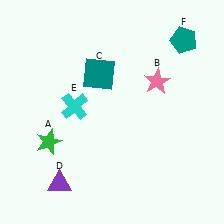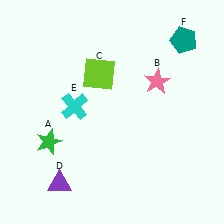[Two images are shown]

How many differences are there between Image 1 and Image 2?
There is 1 difference between the two images.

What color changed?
The square (C) changed from teal in Image 1 to lime in Image 2.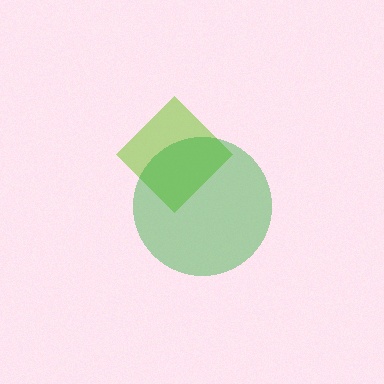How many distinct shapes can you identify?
There are 2 distinct shapes: a lime diamond, a green circle.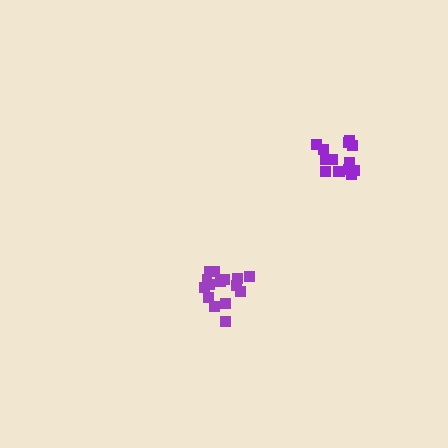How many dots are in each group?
Group 1: 15 dots, Group 2: 14 dots (29 total).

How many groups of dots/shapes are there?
There are 2 groups.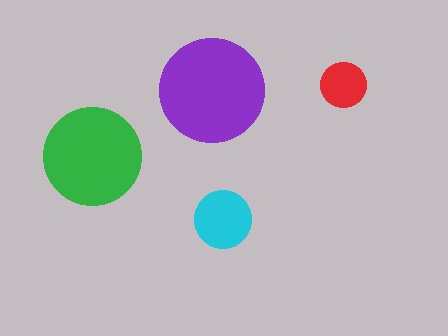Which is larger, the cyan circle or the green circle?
The green one.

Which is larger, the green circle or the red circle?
The green one.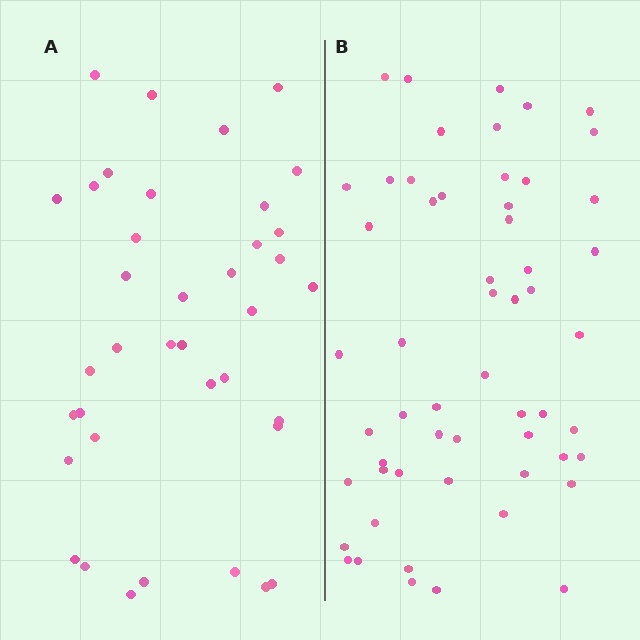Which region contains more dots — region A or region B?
Region B (the right region) has more dots.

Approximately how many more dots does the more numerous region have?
Region B has approximately 20 more dots than region A.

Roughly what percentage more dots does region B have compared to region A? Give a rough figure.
About 45% more.